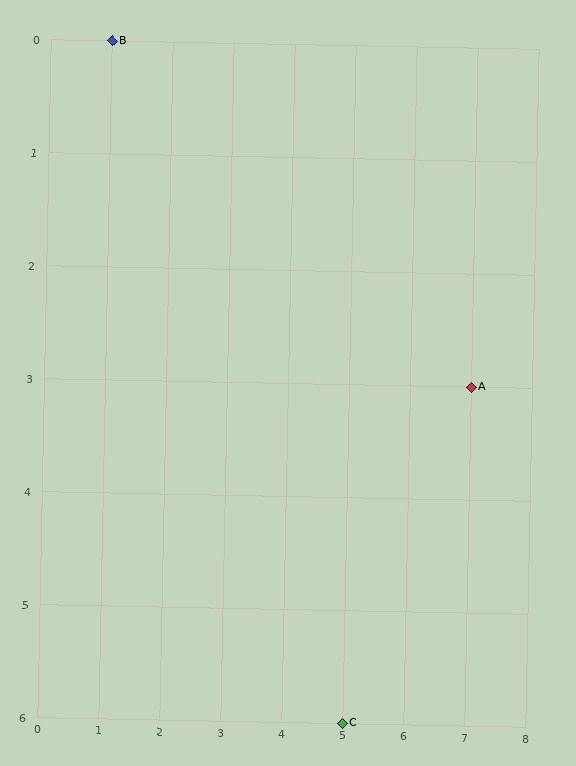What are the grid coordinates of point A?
Point A is at grid coordinates (7, 3).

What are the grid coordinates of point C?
Point C is at grid coordinates (5, 6).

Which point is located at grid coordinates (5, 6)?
Point C is at (5, 6).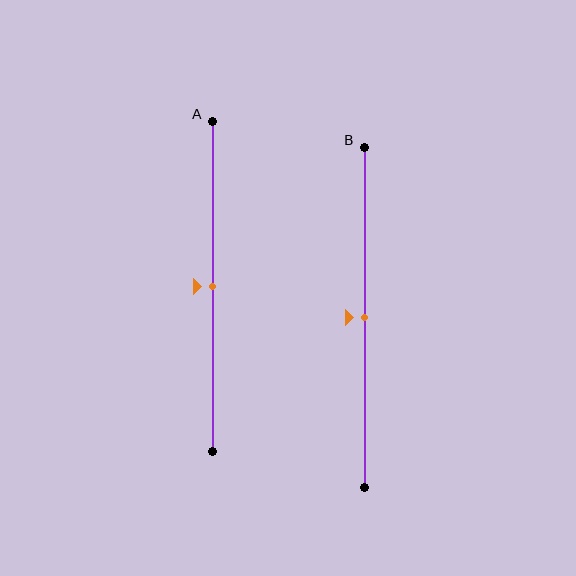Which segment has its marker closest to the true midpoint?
Segment A has its marker closest to the true midpoint.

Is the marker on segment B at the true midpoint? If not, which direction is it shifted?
Yes, the marker on segment B is at the true midpoint.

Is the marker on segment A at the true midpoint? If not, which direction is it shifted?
Yes, the marker on segment A is at the true midpoint.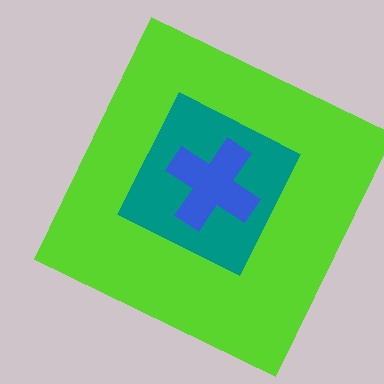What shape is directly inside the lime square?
The teal diamond.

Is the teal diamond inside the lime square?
Yes.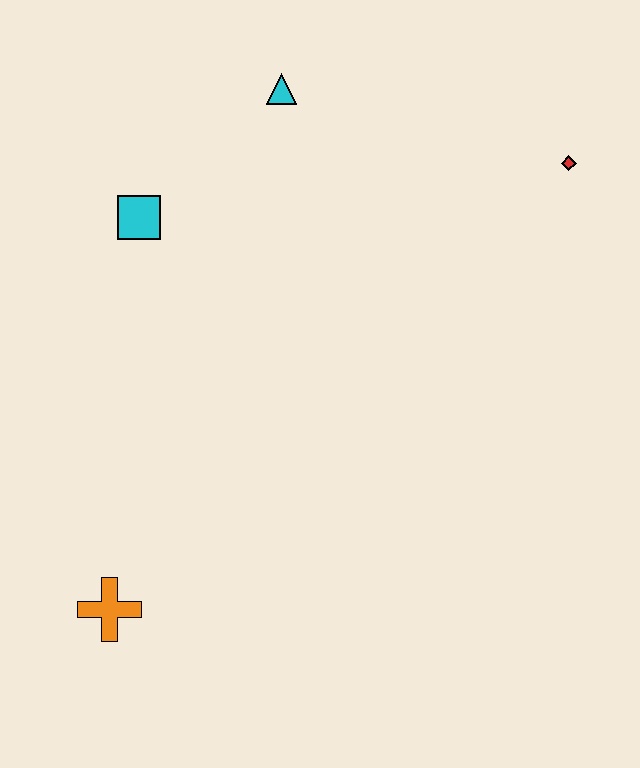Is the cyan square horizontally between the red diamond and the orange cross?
Yes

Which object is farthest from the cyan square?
The red diamond is farthest from the cyan square.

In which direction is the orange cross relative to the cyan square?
The orange cross is below the cyan square.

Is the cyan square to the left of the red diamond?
Yes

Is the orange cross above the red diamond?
No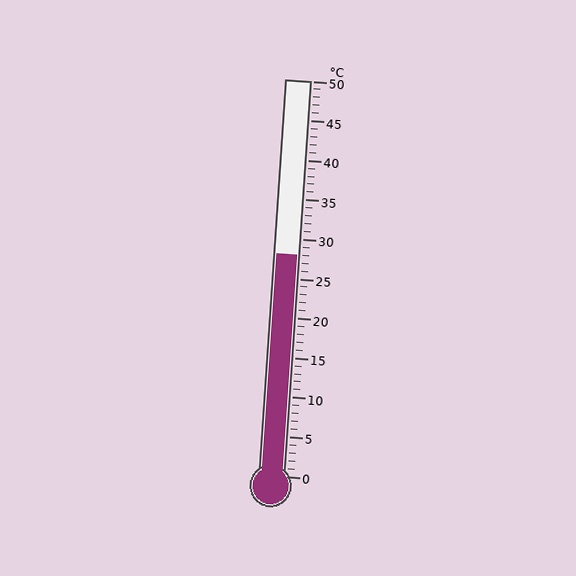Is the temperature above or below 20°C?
The temperature is above 20°C.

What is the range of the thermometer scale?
The thermometer scale ranges from 0°C to 50°C.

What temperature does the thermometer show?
The thermometer shows approximately 28°C.